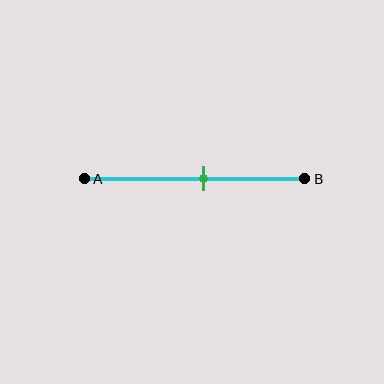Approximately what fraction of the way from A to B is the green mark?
The green mark is approximately 55% of the way from A to B.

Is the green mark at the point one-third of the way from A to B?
No, the mark is at about 55% from A, not at the 33% one-third point.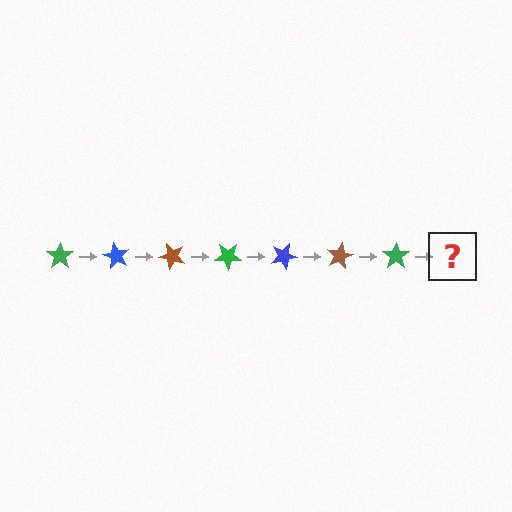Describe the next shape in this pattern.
It should be a blue star, rotated 420 degrees from the start.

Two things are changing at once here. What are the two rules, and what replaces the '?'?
The two rules are that it rotates 60 degrees each step and the color cycles through green, blue, and brown. The '?' should be a blue star, rotated 420 degrees from the start.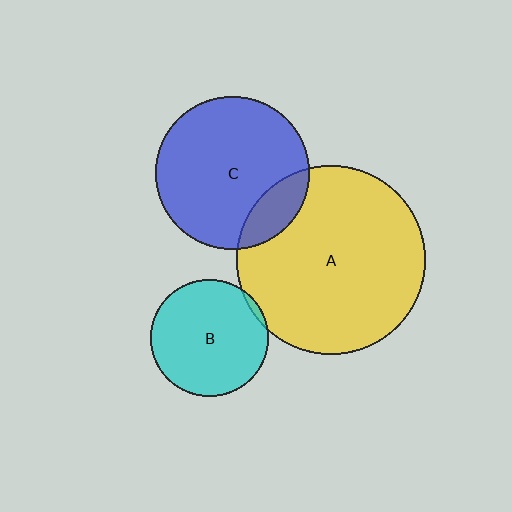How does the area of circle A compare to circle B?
Approximately 2.6 times.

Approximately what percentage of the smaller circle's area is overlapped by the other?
Approximately 5%.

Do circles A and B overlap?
Yes.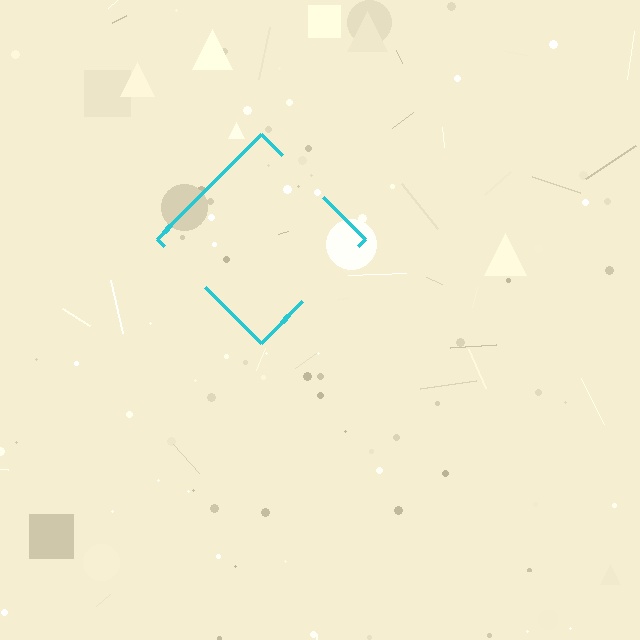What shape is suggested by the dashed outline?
The dashed outline suggests a diamond.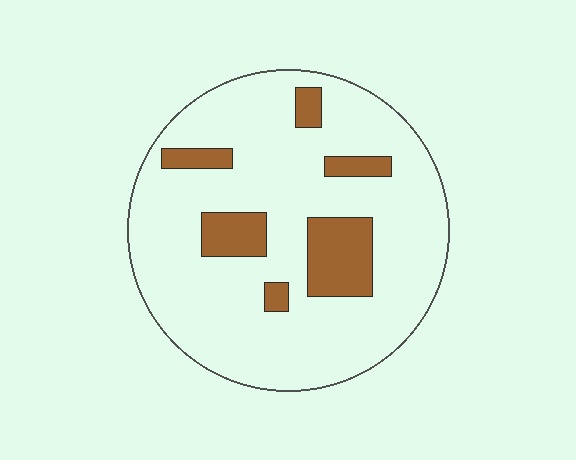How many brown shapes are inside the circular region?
6.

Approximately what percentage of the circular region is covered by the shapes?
Approximately 15%.